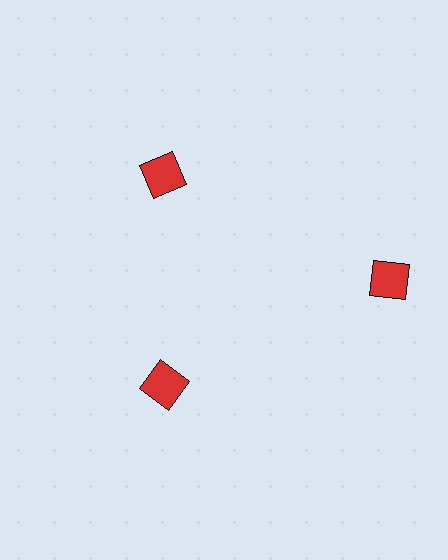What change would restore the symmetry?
The symmetry would be restored by moving it inward, back onto the ring so that all 3 squares sit at equal angles and equal distance from the center.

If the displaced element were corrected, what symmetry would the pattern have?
It would have 3-fold rotational symmetry — the pattern would map onto itself every 120 degrees.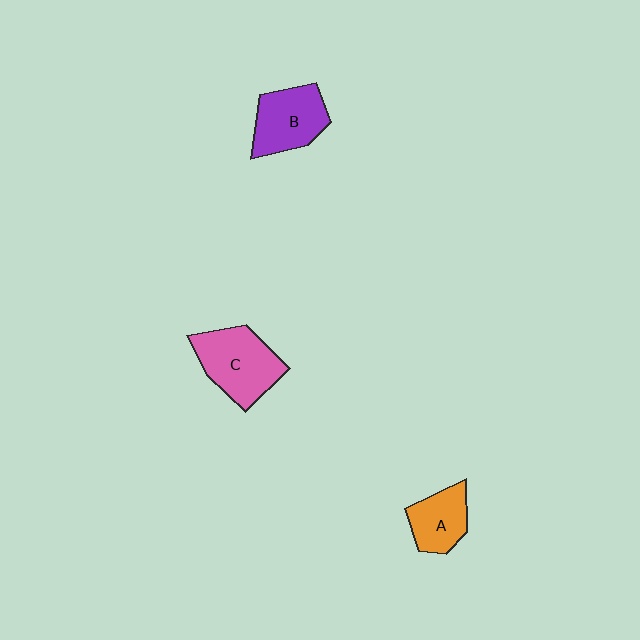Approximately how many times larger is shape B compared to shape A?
Approximately 1.3 times.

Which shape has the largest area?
Shape C (pink).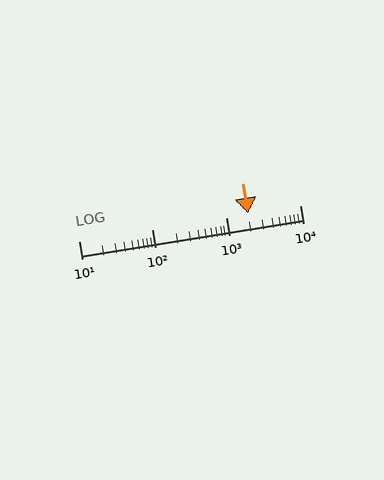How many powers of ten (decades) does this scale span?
The scale spans 3 decades, from 10 to 10000.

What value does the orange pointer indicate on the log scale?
The pointer indicates approximately 2000.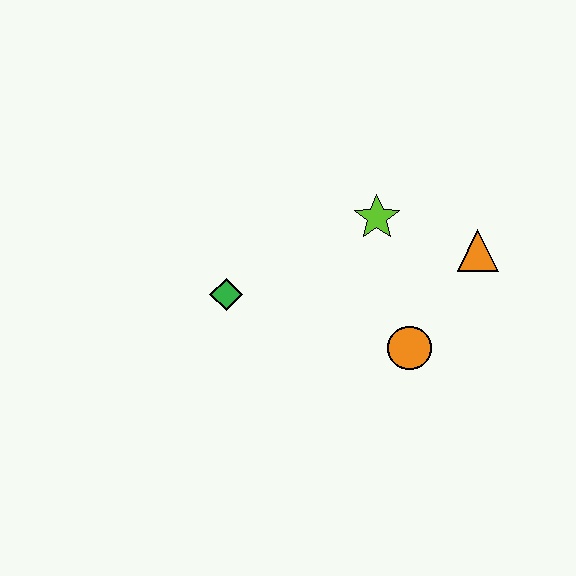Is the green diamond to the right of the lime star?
No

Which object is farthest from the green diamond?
The orange triangle is farthest from the green diamond.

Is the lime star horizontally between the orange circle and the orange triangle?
No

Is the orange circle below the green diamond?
Yes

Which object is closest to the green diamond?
The lime star is closest to the green diamond.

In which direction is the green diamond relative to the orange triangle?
The green diamond is to the left of the orange triangle.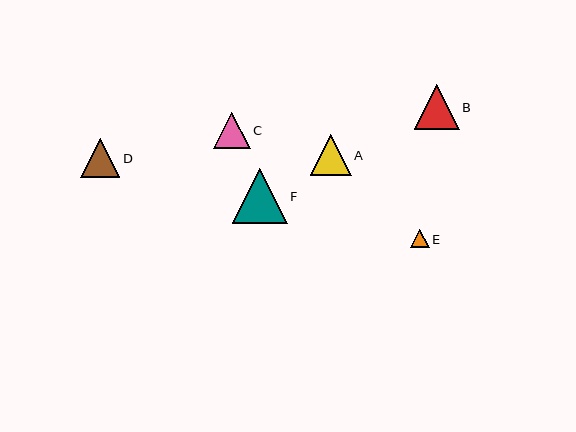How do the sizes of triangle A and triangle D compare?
Triangle A and triangle D are approximately the same size.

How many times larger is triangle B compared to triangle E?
Triangle B is approximately 2.4 times the size of triangle E.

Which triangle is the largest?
Triangle F is the largest with a size of approximately 55 pixels.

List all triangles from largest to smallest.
From largest to smallest: F, B, A, D, C, E.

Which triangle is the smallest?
Triangle E is the smallest with a size of approximately 18 pixels.